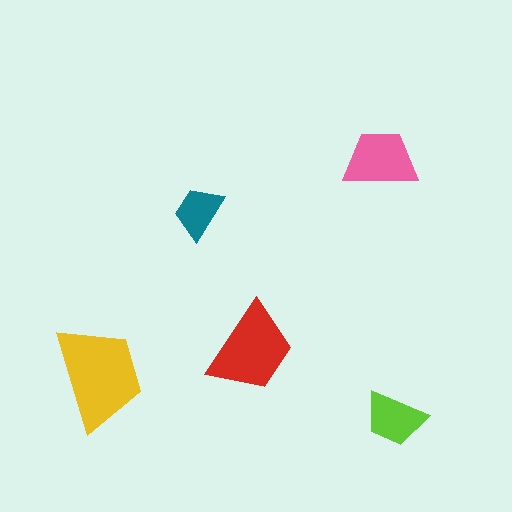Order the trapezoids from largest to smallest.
the yellow one, the red one, the pink one, the lime one, the teal one.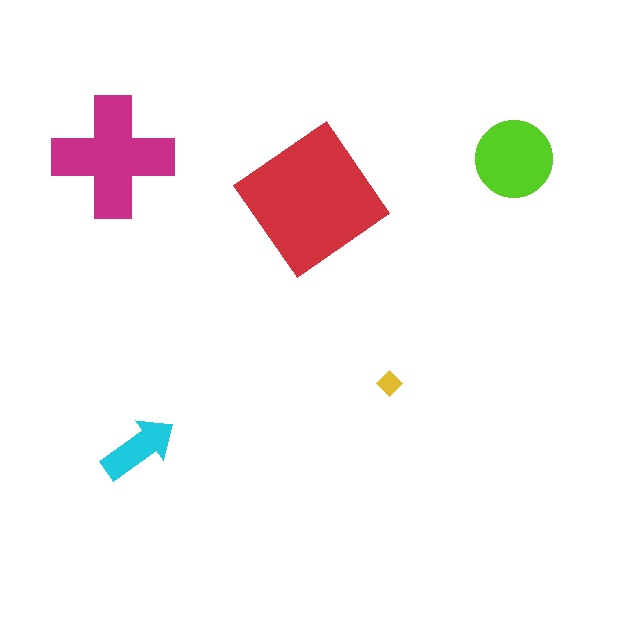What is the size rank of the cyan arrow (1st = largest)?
4th.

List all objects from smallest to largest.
The yellow diamond, the cyan arrow, the lime circle, the magenta cross, the red diamond.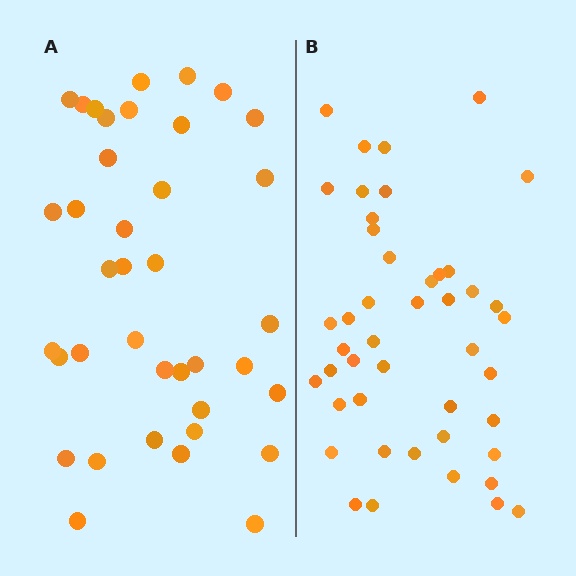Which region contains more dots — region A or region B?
Region B (the right region) has more dots.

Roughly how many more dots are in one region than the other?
Region B has roughly 8 or so more dots than region A.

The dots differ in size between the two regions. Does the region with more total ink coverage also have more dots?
No. Region A has more total ink coverage because its dots are larger, but region B actually contains more individual dots. Total area can be misleading — the number of items is what matters here.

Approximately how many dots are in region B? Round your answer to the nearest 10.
About 40 dots. (The exact count is 45, which rounds to 40.)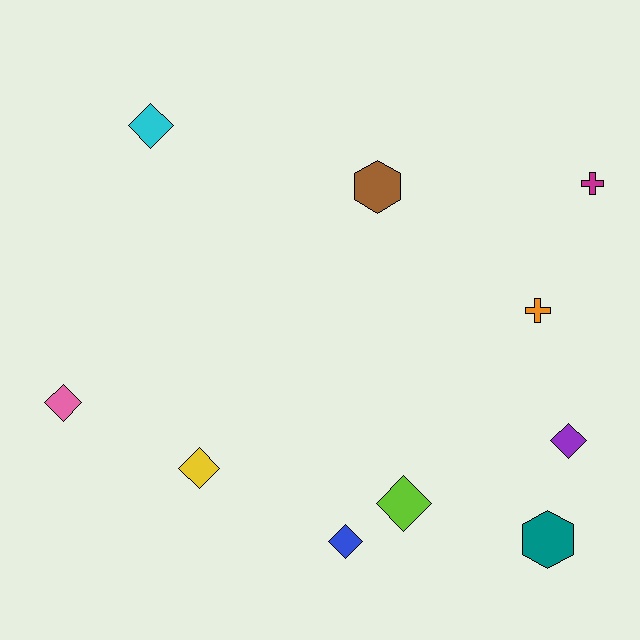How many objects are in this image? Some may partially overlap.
There are 10 objects.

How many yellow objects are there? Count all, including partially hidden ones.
There is 1 yellow object.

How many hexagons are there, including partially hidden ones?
There are 2 hexagons.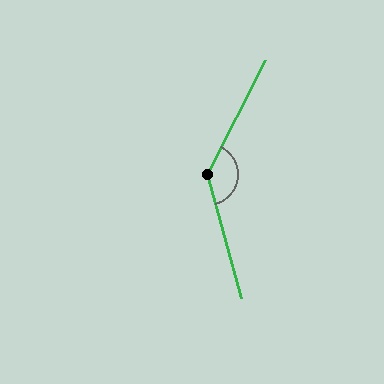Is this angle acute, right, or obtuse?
It is obtuse.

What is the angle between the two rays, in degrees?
Approximately 138 degrees.